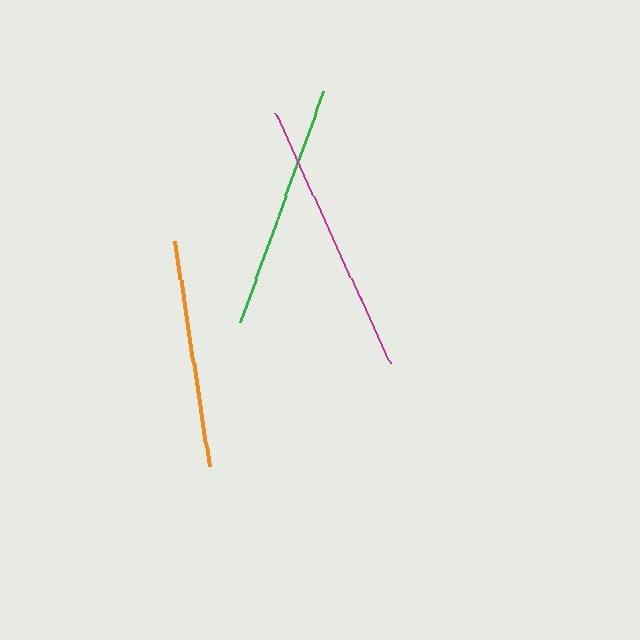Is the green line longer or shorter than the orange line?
The green line is longer than the orange line.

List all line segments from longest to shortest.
From longest to shortest: magenta, green, orange.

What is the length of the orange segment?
The orange segment is approximately 228 pixels long.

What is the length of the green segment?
The green segment is approximately 246 pixels long.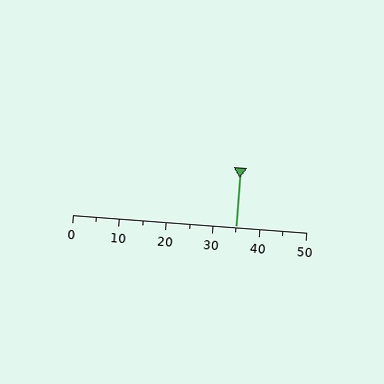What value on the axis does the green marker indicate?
The marker indicates approximately 35.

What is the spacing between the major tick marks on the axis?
The major ticks are spaced 10 apart.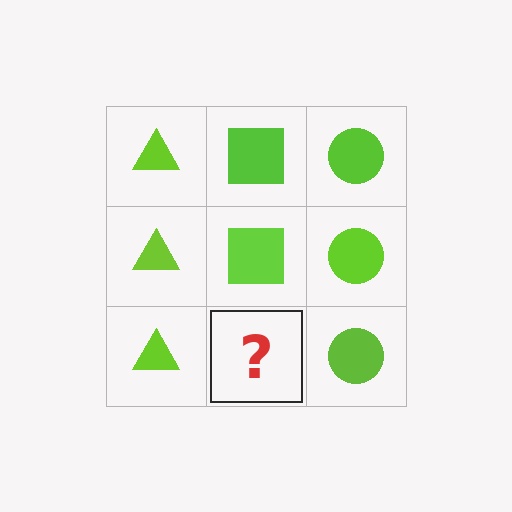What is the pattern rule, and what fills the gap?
The rule is that each column has a consistent shape. The gap should be filled with a lime square.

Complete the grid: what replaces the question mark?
The question mark should be replaced with a lime square.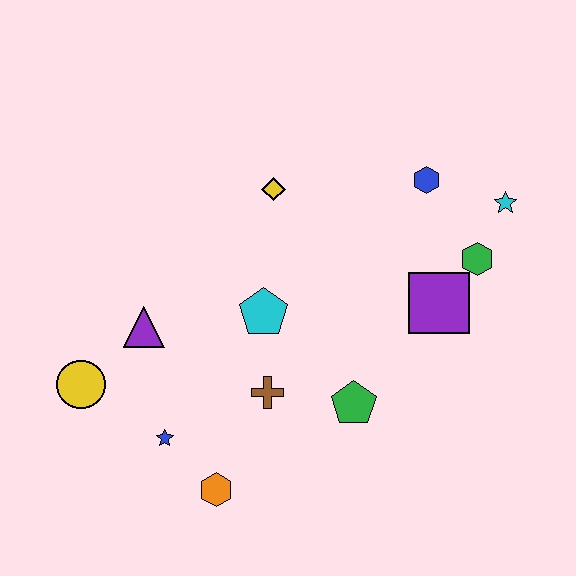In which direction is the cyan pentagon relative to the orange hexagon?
The cyan pentagon is above the orange hexagon.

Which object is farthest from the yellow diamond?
The orange hexagon is farthest from the yellow diamond.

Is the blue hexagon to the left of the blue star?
No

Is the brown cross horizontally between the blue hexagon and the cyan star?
No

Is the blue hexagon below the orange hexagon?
No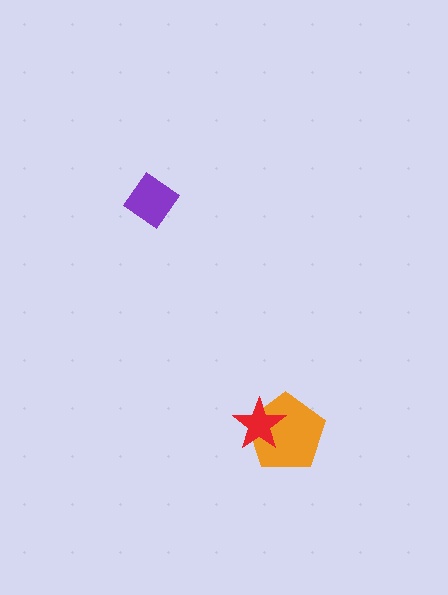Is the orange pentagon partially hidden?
Yes, it is partially covered by another shape.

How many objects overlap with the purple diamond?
0 objects overlap with the purple diamond.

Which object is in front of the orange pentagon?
The red star is in front of the orange pentagon.